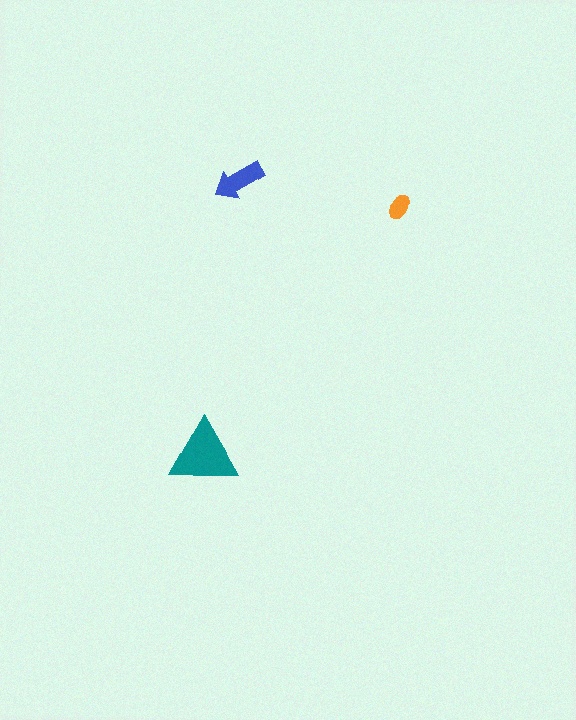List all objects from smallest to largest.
The orange ellipse, the blue arrow, the teal triangle.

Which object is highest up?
The blue arrow is topmost.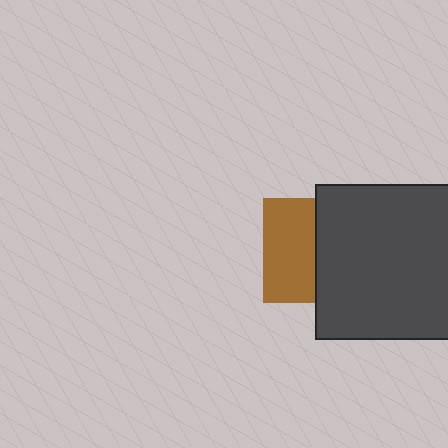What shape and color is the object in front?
The object in front is a dark gray rectangle.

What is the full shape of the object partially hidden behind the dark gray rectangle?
The partially hidden object is a brown square.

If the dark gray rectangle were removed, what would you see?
You would see the complete brown square.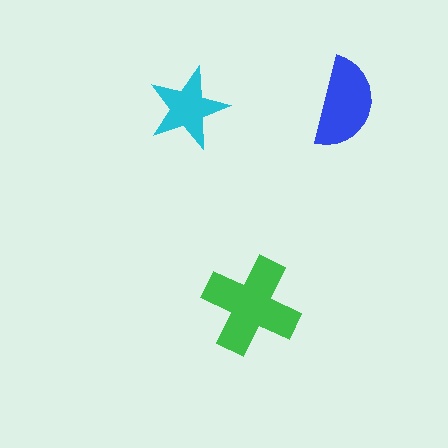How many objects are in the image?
There are 3 objects in the image.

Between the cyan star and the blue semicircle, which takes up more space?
The blue semicircle.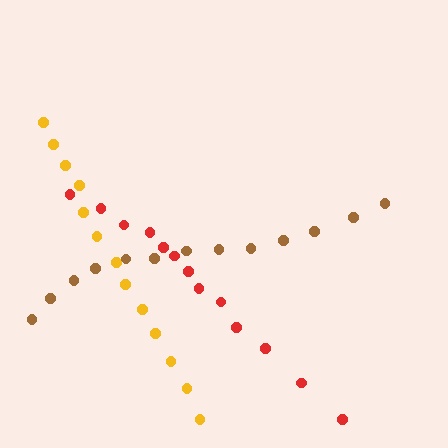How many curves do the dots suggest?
There are 3 distinct paths.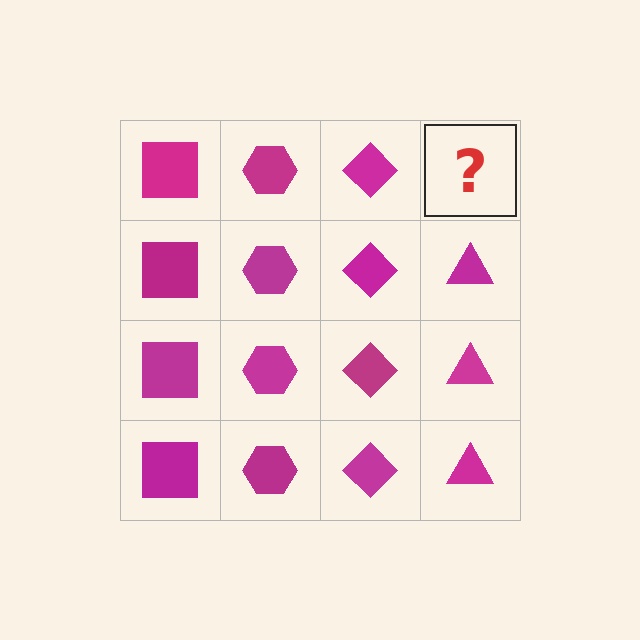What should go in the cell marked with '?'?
The missing cell should contain a magenta triangle.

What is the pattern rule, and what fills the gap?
The rule is that each column has a consistent shape. The gap should be filled with a magenta triangle.